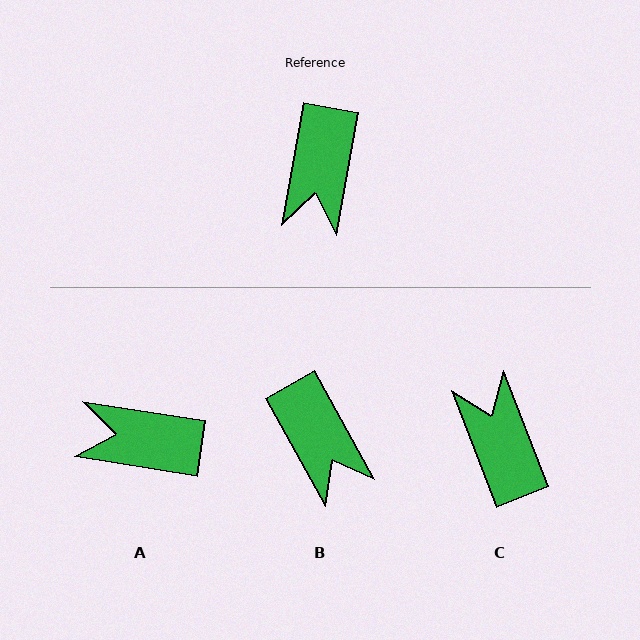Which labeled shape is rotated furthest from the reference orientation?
C, about 149 degrees away.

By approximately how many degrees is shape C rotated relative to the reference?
Approximately 149 degrees clockwise.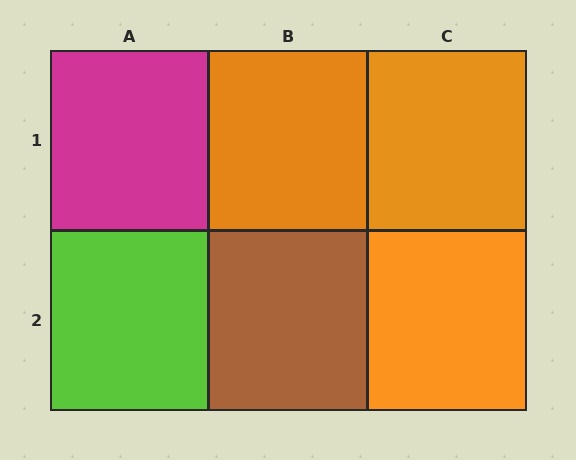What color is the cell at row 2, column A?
Lime.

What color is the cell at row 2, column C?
Orange.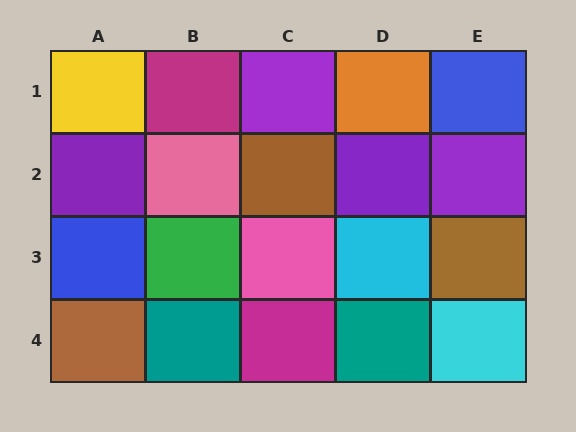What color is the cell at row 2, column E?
Purple.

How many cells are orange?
1 cell is orange.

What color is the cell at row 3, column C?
Pink.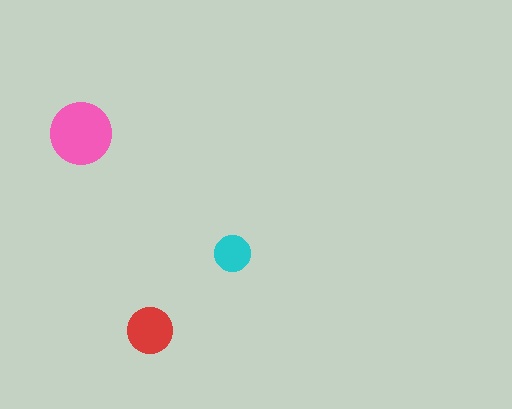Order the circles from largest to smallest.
the pink one, the red one, the cyan one.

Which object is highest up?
The pink circle is topmost.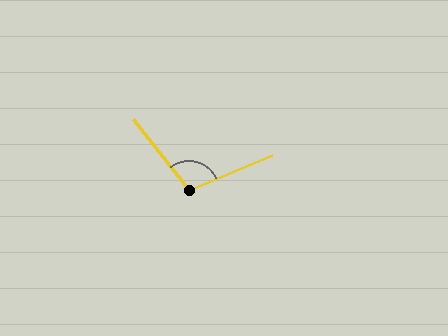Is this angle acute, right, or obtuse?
It is obtuse.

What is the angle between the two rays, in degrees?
Approximately 105 degrees.